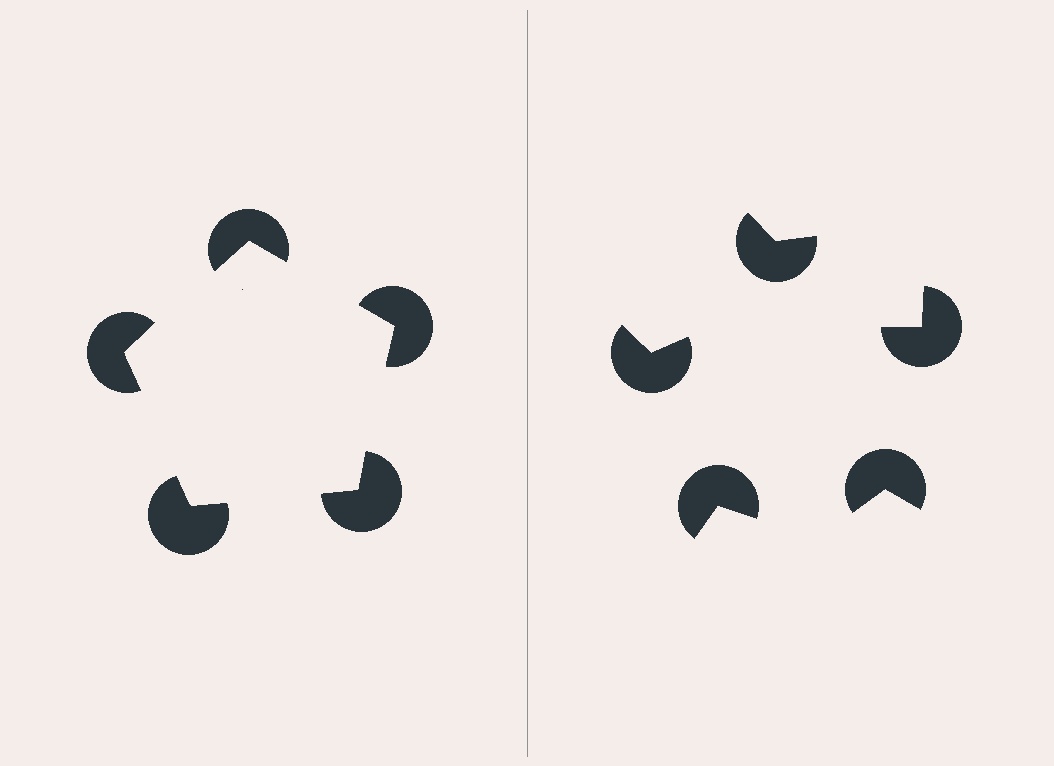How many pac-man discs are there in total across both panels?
10 — 5 on each side.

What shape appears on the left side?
An illusory pentagon.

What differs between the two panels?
The pac-man discs are positioned identically on both sides; only the wedge orientations differ. On the left they align to a pentagon; on the right they are misaligned.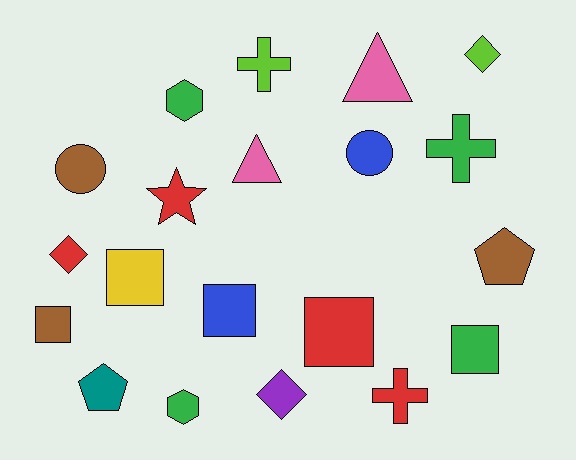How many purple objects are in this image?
There is 1 purple object.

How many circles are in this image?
There are 2 circles.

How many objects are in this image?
There are 20 objects.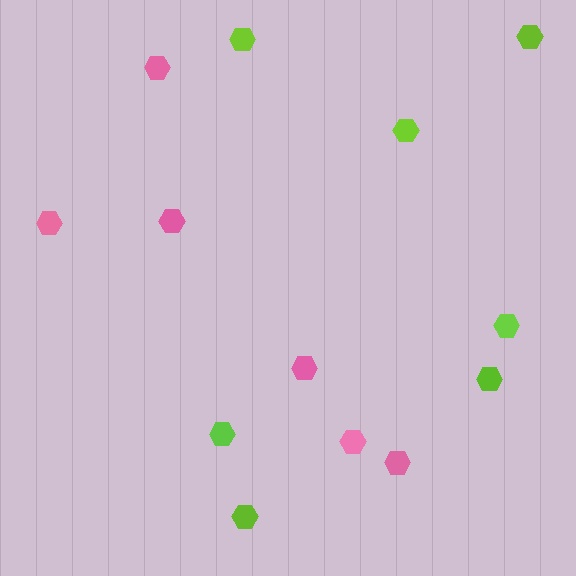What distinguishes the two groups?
There are 2 groups: one group of pink hexagons (6) and one group of lime hexagons (7).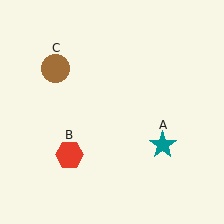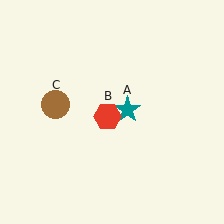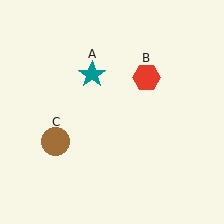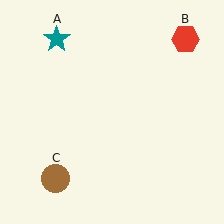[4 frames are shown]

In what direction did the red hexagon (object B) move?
The red hexagon (object B) moved up and to the right.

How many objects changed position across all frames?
3 objects changed position: teal star (object A), red hexagon (object B), brown circle (object C).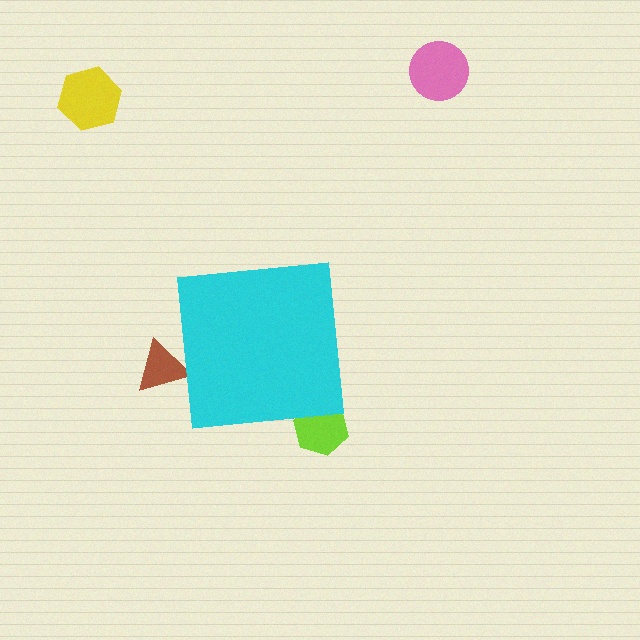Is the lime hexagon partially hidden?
Yes, the lime hexagon is partially hidden behind the cyan square.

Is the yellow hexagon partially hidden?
No, the yellow hexagon is fully visible.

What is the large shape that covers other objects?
A cyan square.